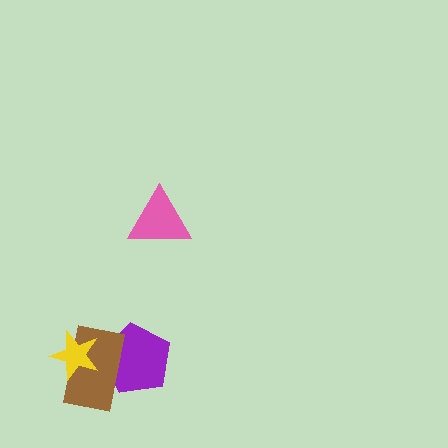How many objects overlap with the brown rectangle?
2 objects overlap with the brown rectangle.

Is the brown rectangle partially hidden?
Yes, it is partially covered by another shape.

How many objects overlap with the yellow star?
1 object overlaps with the yellow star.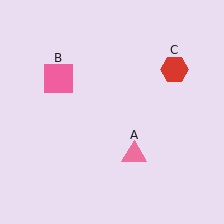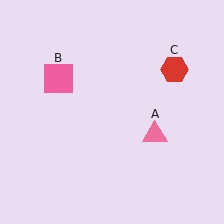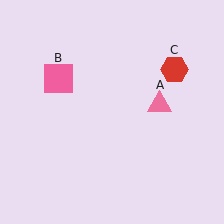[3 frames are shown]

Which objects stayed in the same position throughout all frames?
Pink square (object B) and red hexagon (object C) remained stationary.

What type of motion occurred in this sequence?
The pink triangle (object A) rotated counterclockwise around the center of the scene.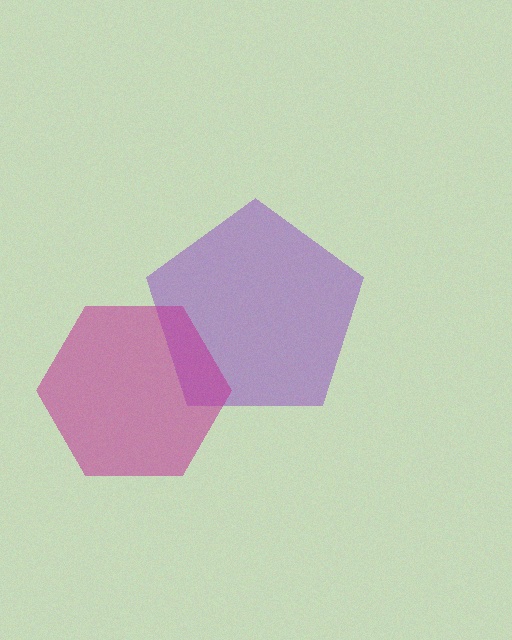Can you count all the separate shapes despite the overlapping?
Yes, there are 2 separate shapes.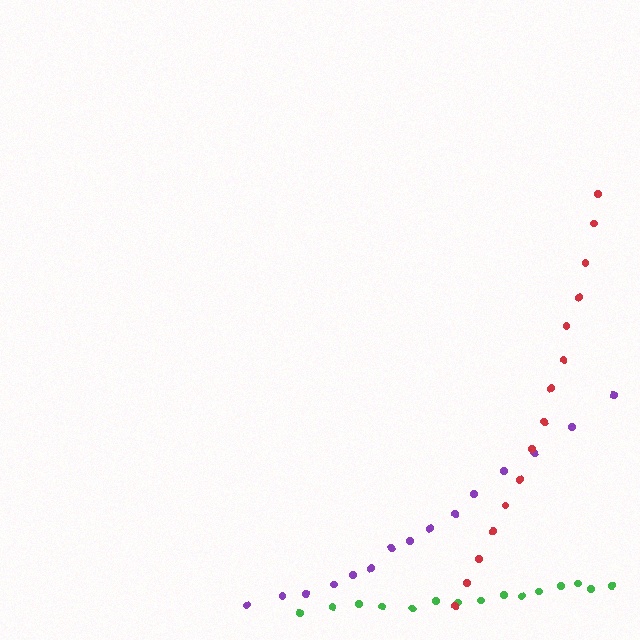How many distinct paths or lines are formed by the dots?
There are 3 distinct paths.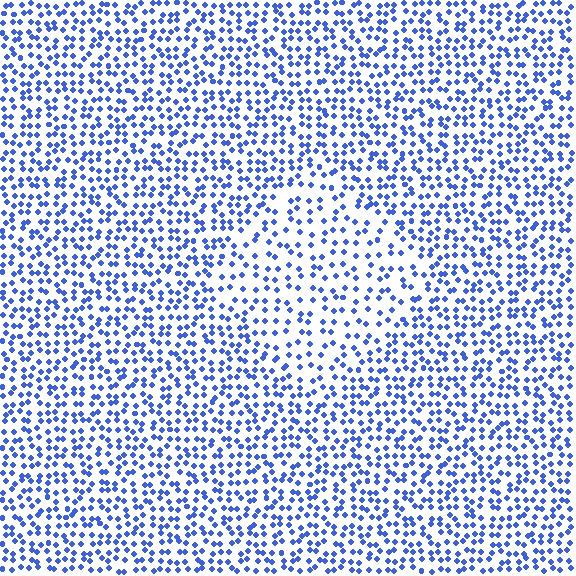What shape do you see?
I see a diamond.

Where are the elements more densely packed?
The elements are more densely packed outside the diamond boundary.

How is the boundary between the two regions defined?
The boundary is defined by a change in element density (approximately 1.7x ratio). All elements are the same color, size, and shape.